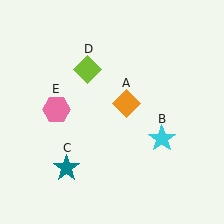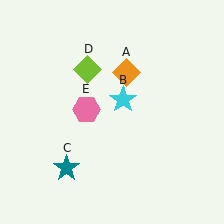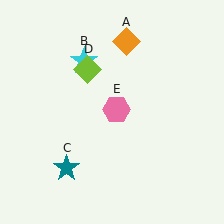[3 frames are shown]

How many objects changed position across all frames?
3 objects changed position: orange diamond (object A), cyan star (object B), pink hexagon (object E).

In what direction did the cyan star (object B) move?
The cyan star (object B) moved up and to the left.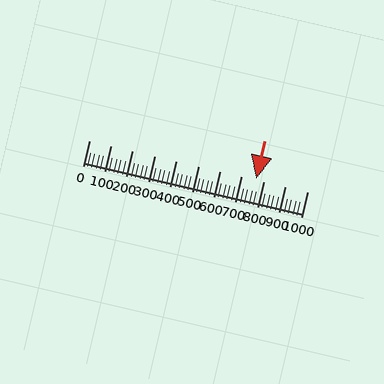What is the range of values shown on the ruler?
The ruler shows values from 0 to 1000.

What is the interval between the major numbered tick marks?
The major tick marks are spaced 100 units apart.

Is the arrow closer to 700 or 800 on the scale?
The arrow is closer to 800.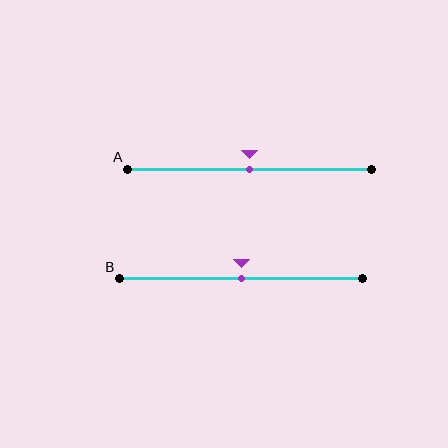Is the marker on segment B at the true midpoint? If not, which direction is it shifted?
Yes, the marker on segment B is at the true midpoint.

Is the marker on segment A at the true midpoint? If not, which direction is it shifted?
Yes, the marker on segment A is at the true midpoint.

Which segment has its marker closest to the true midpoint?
Segment A has its marker closest to the true midpoint.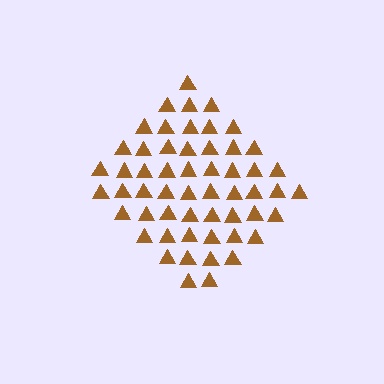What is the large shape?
The large shape is a diamond.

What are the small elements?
The small elements are triangles.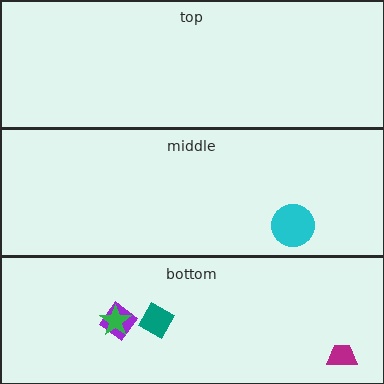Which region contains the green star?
The bottom region.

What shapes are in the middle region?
The cyan circle.